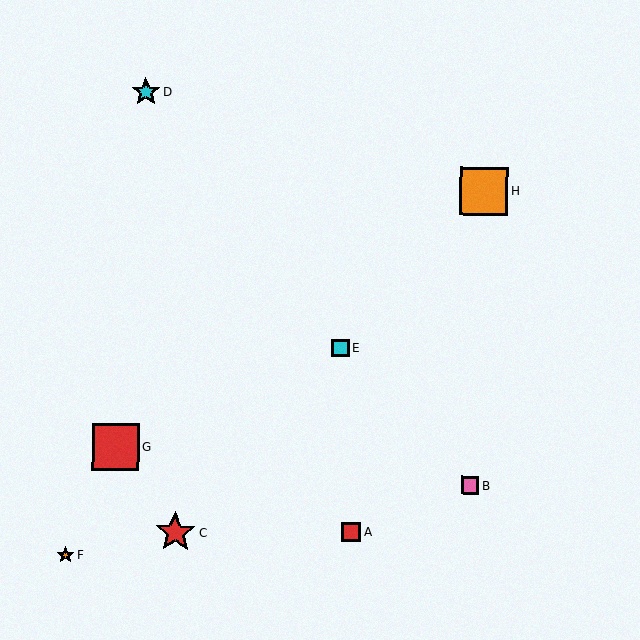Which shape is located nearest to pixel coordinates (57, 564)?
The orange star (labeled F) at (66, 555) is nearest to that location.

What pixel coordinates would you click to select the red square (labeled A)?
Click at (351, 532) to select the red square A.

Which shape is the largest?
The orange square (labeled H) is the largest.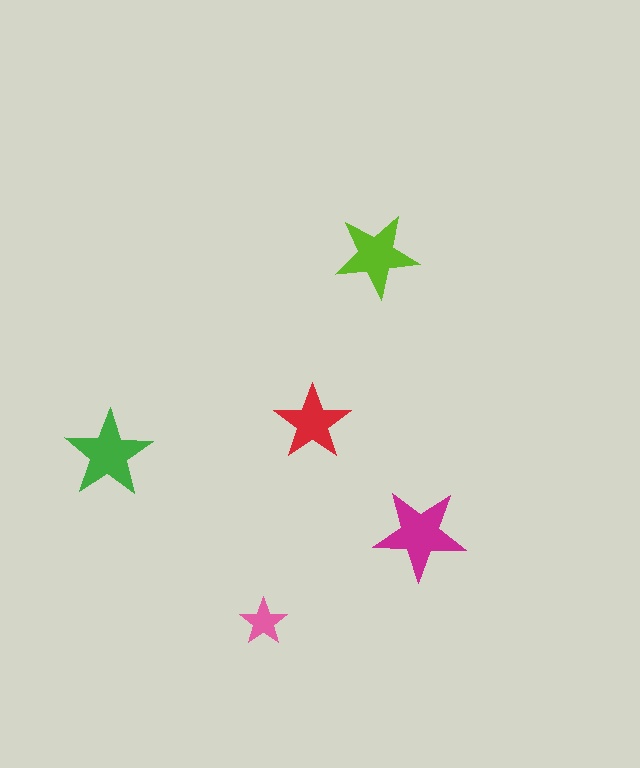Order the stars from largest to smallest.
the magenta one, the green one, the lime one, the red one, the pink one.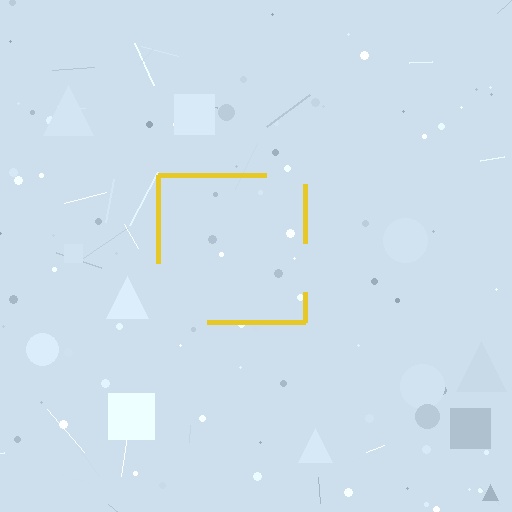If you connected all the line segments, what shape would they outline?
They would outline a square.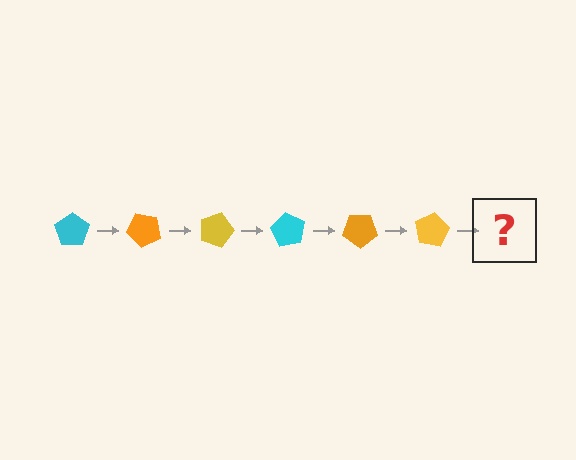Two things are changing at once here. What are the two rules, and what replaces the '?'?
The two rules are that it rotates 45 degrees each step and the color cycles through cyan, orange, and yellow. The '?' should be a cyan pentagon, rotated 270 degrees from the start.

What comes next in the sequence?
The next element should be a cyan pentagon, rotated 270 degrees from the start.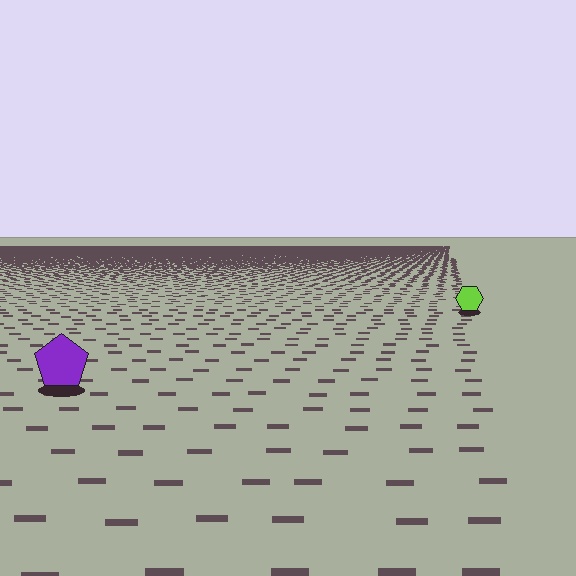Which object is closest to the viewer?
The purple pentagon is closest. The texture marks near it are larger and more spread out.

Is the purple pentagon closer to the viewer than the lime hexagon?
Yes. The purple pentagon is closer — you can tell from the texture gradient: the ground texture is coarser near it.